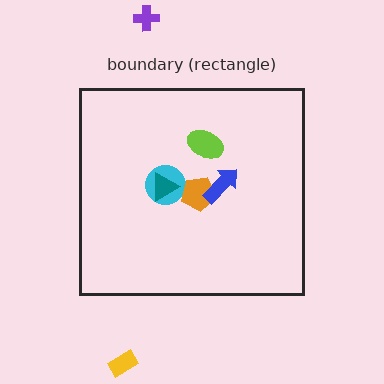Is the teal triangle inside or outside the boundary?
Inside.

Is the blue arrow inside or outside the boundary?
Inside.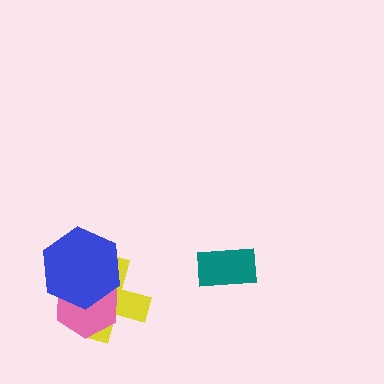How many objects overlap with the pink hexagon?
2 objects overlap with the pink hexagon.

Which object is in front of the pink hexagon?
The blue hexagon is in front of the pink hexagon.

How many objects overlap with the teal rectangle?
0 objects overlap with the teal rectangle.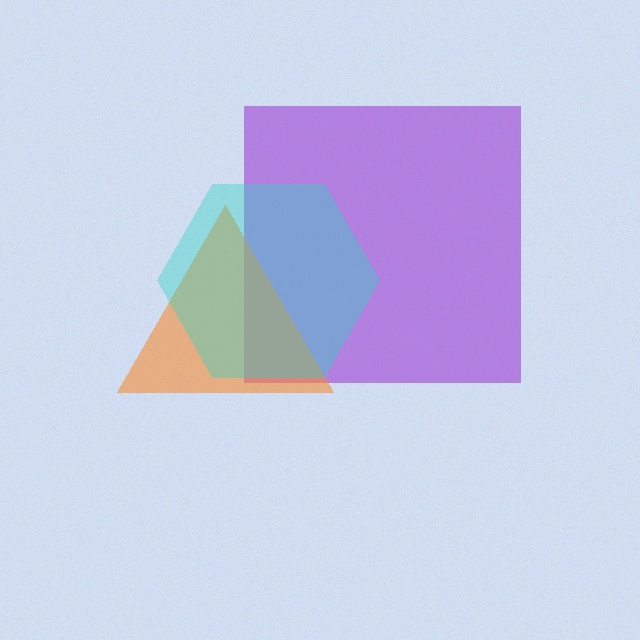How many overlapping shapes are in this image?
There are 3 overlapping shapes in the image.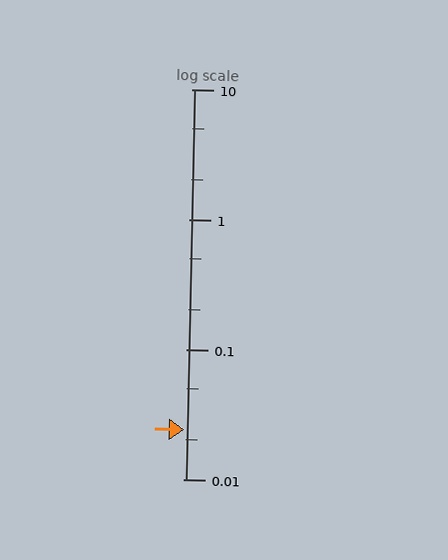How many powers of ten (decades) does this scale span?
The scale spans 3 decades, from 0.01 to 10.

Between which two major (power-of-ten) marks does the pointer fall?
The pointer is between 0.01 and 0.1.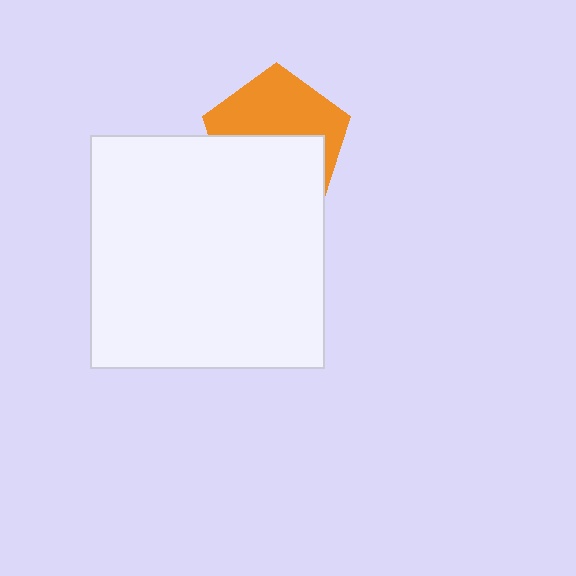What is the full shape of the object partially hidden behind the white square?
The partially hidden object is an orange pentagon.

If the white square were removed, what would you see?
You would see the complete orange pentagon.